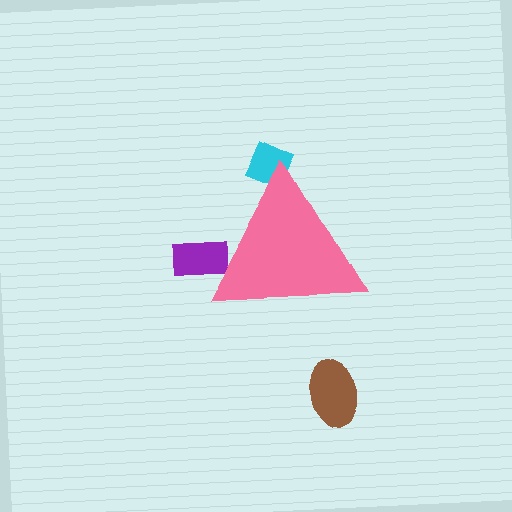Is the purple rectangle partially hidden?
Yes, the purple rectangle is partially hidden behind the pink triangle.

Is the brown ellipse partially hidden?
No, the brown ellipse is fully visible.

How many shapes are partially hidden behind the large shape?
2 shapes are partially hidden.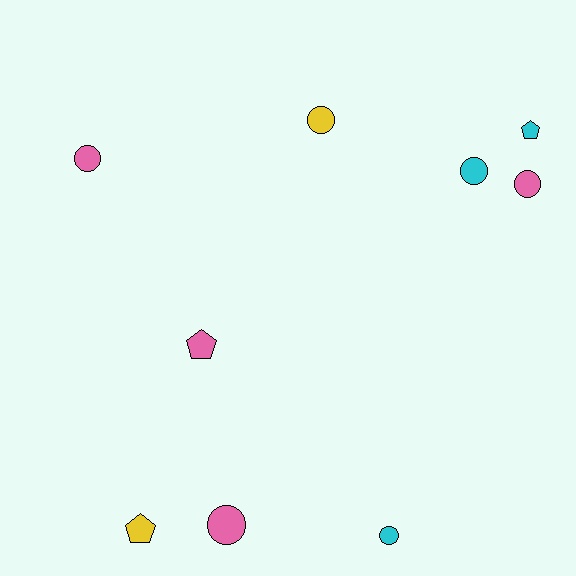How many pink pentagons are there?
There is 1 pink pentagon.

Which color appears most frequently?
Pink, with 4 objects.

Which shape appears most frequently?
Circle, with 6 objects.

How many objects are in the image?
There are 9 objects.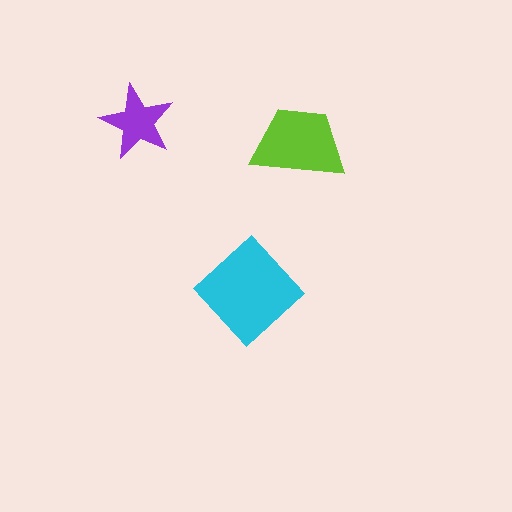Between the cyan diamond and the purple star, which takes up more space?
The cyan diamond.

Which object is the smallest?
The purple star.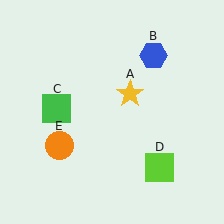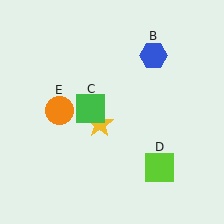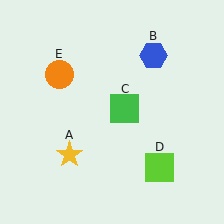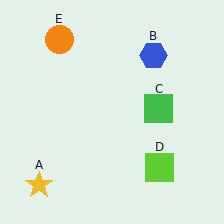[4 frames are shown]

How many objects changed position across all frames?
3 objects changed position: yellow star (object A), green square (object C), orange circle (object E).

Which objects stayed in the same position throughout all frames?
Blue hexagon (object B) and lime square (object D) remained stationary.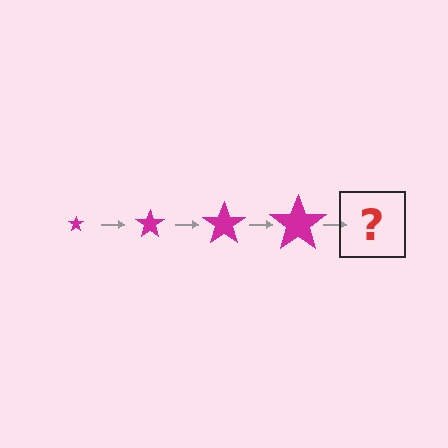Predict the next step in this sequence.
The next step is a magenta star, larger than the previous one.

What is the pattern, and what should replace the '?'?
The pattern is that the star gets progressively larger each step. The '?' should be a magenta star, larger than the previous one.